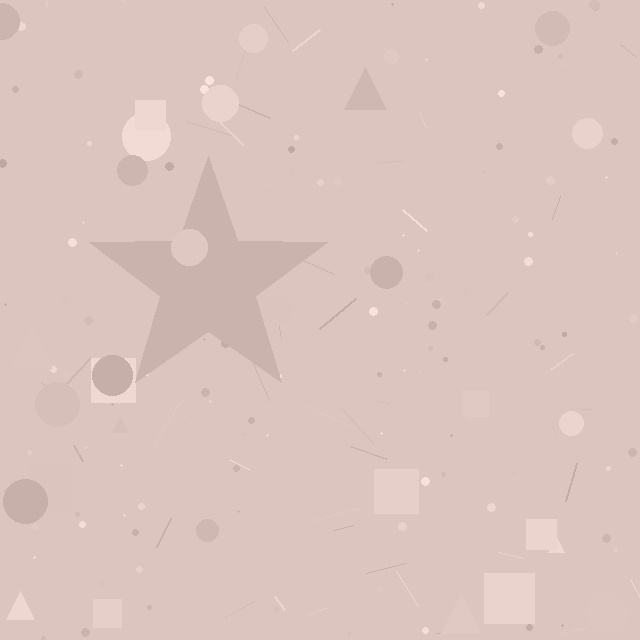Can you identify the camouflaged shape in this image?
The camouflaged shape is a star.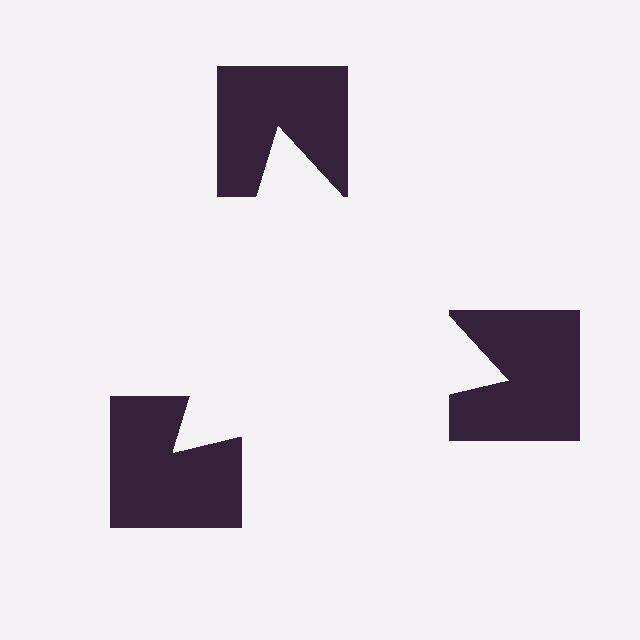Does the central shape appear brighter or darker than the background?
It typically appears slightly brighter than the background, even though no actual brightness change is drawn.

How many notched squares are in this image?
There are 3 — one at each vertex of the illusory triangle.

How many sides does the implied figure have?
3 sides.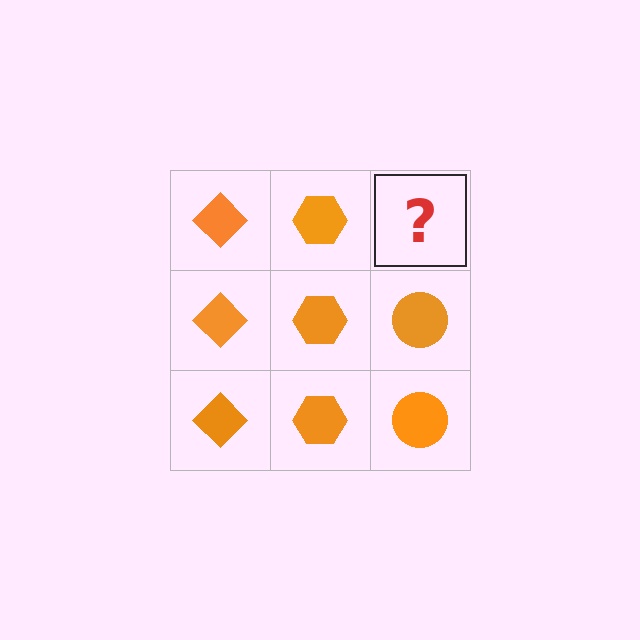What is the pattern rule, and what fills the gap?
The rule is that each column has a consistent shape. The gap should be filled with an orange circle.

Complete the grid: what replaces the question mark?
The question mark should be replaced with an orange circle.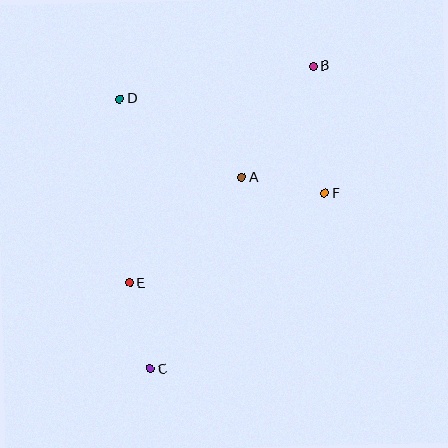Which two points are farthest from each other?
Points B and C are farthest from each other.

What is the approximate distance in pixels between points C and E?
The distance between C and E is approximately 88 pixels.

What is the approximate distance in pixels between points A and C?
The distance between A and C is approximately 212 pixels.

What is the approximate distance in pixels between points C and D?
The distance between C and D is approximately 272 pixels.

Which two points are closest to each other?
Points A and F are closest to each other.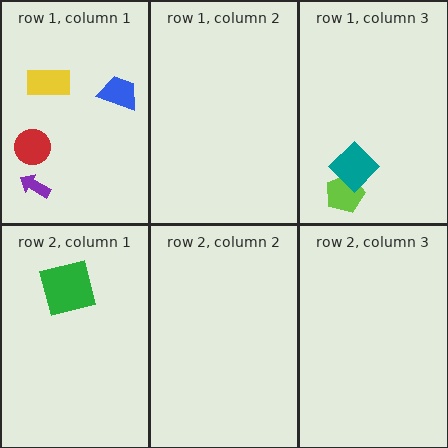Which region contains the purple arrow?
The row 1, column 1 region.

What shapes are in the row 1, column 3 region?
The lime pentagon, the teal diamond.